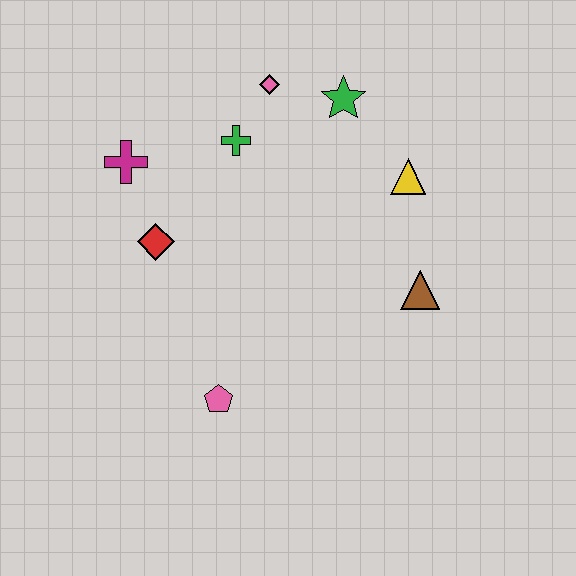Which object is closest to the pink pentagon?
The red diamond is closest to the pink pentagon.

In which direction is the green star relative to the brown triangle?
The green star is above the brown triangle.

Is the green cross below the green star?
Yes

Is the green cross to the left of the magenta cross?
No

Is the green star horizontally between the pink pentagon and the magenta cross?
No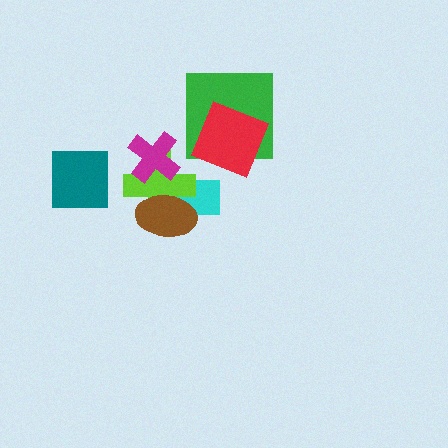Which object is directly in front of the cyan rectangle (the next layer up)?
The lime cross is directly in front of the cyan rectangle.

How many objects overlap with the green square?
1 object overlaps with the green square.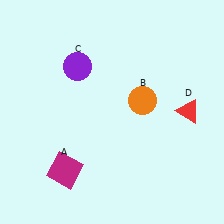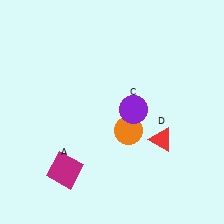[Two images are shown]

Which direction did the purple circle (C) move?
The purple circle (C) moved right.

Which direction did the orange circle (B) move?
The orange circle (B) moved down.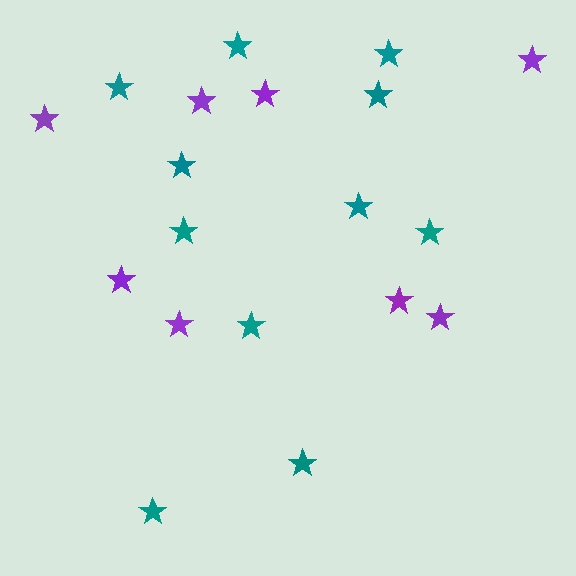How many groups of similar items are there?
There are 2 groups: one group of teal stars (11) and one group of purple stars (8).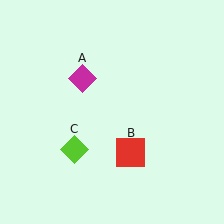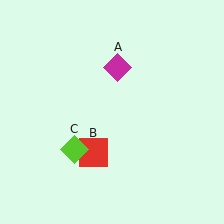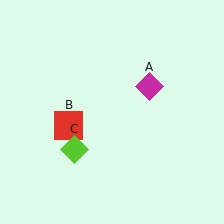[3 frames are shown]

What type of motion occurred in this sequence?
The magenta diamond (object A), red square (object B) rotated clockwise around the center of the scene.